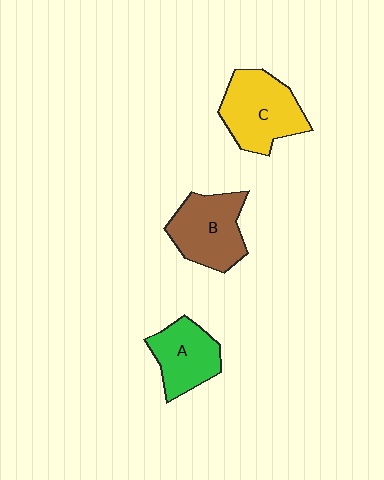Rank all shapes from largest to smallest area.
From largest to smallest: C (yellow), B (brown), A (green).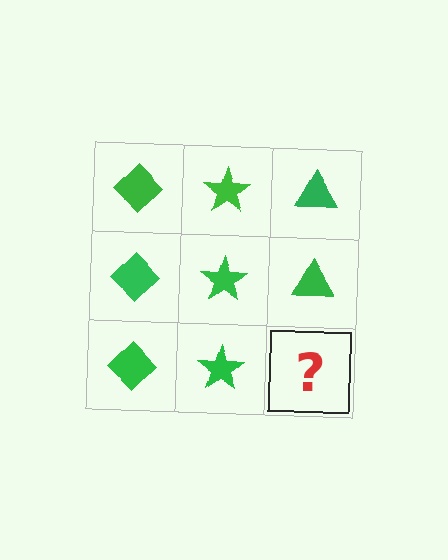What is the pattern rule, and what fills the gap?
The rule is that each column has a consistent shape. The gap should be filled with a green triangle.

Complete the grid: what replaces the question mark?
The question mark should be replaced with a green triangle.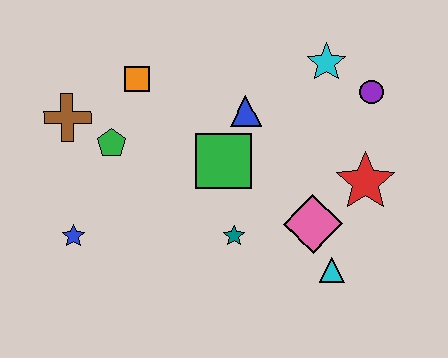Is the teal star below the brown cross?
Yes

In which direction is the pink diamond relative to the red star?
The pink diamond is to the left of the red star.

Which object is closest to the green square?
The blue triangle is closest to the green square.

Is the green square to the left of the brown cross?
No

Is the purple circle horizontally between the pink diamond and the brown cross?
No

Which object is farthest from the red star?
The brown cross is farthest from the red star.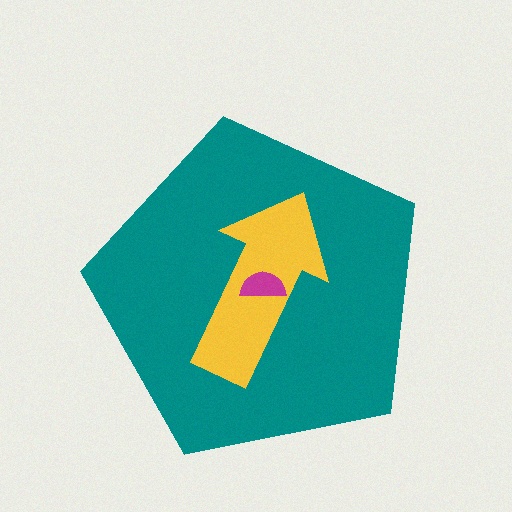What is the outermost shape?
The teal pentagon.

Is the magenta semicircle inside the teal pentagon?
Yes.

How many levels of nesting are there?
3.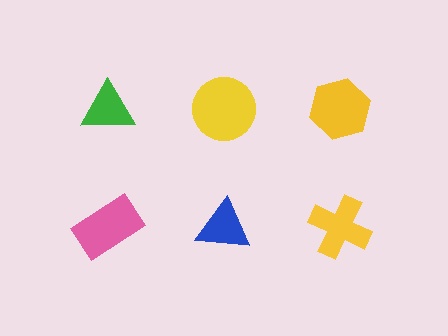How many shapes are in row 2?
3 shapes.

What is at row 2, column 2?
A blue triangle.